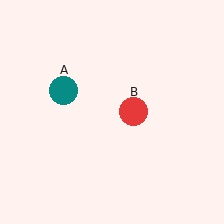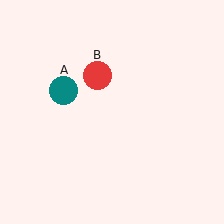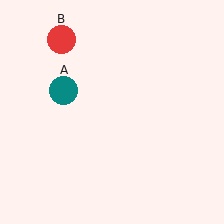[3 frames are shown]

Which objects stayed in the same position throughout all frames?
Teal circle (object A) remained stationary.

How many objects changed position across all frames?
1 object changed position: red circle (object B).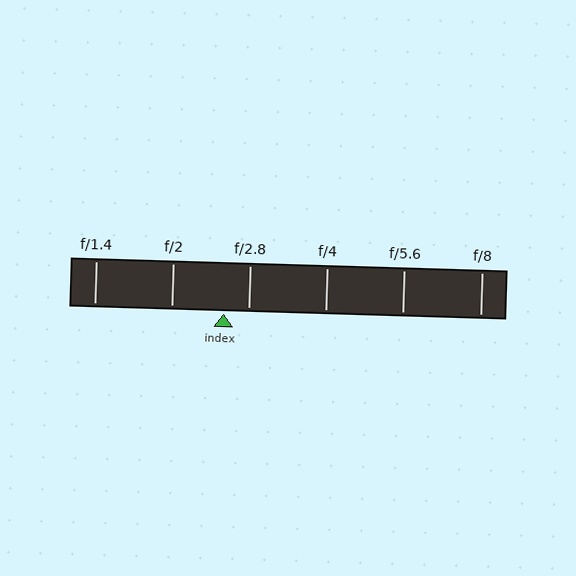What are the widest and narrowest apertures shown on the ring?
The widest aperture shown is f/1.4 and the narrowest is f/8.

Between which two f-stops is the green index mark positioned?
The index mark is between f/2 and f/2.8.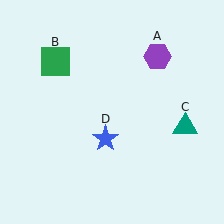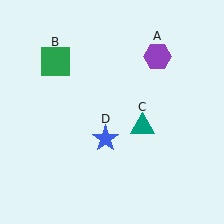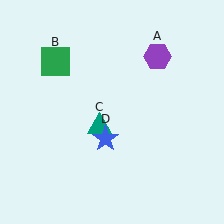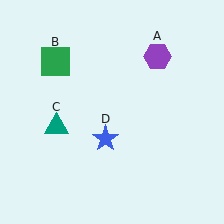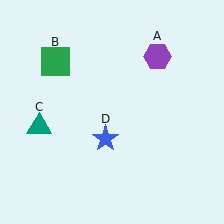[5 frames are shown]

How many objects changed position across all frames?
1 object changed position: teal triangle (object C).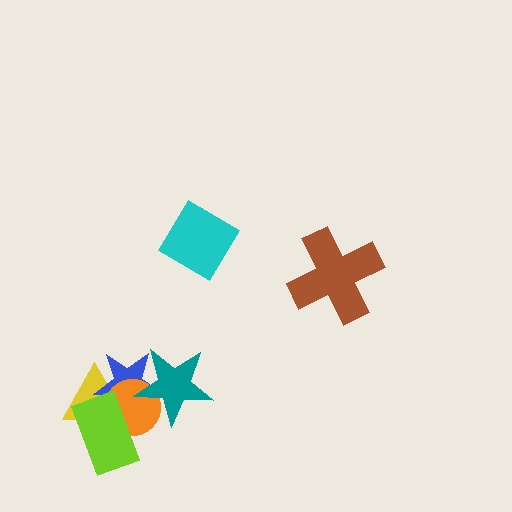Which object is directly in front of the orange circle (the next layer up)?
The teal star is directly in front of the orange circle.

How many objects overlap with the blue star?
4 objects overlap with the blue star.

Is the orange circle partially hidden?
Yes, it is partially covered by another shape.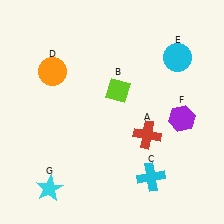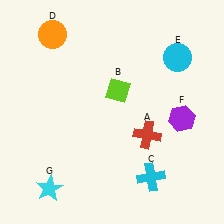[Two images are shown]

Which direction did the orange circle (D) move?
The orange circle (D) moved up.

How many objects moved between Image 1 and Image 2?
1 object moved between the two images.